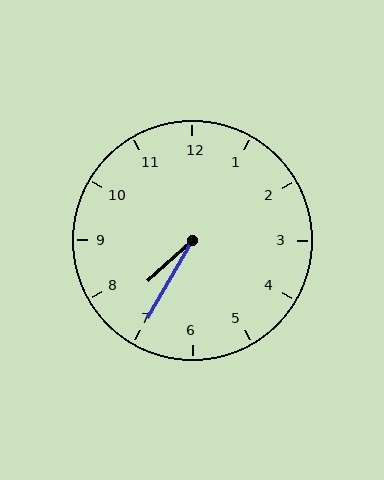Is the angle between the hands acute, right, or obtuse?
It is acute.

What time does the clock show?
7:35.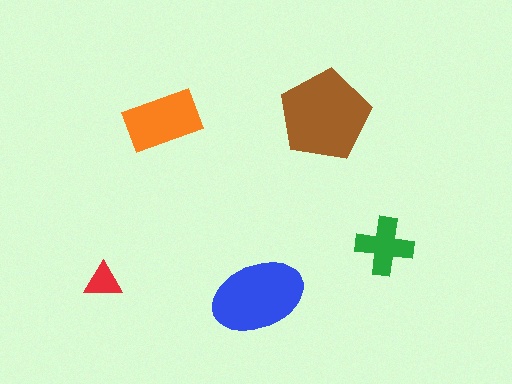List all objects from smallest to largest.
The red triangle, the green cross, the orange rectangle, the blue ellipse, the brown pentagon.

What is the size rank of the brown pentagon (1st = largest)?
1st.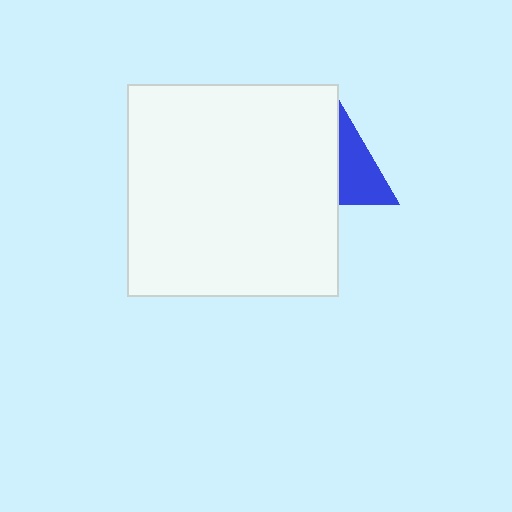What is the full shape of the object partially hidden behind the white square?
The partially hidden object is a blue triangle.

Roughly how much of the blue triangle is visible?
About half of it is visible (roughly 49%).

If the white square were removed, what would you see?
You would see the complete blue triangle.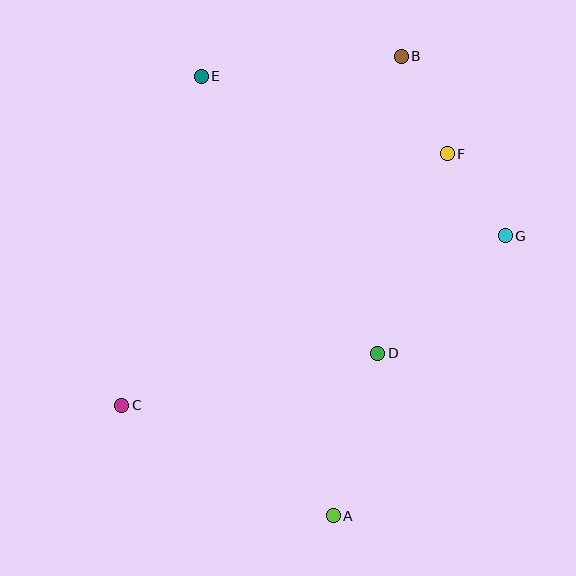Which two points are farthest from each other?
Points A and B are farthest from each other.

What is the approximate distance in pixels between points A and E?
The distance between A and E is approximately 459 pixels.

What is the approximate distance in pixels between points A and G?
The distance between A and G is approximately 329 pixels.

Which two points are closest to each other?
Points F and G are closest to each other.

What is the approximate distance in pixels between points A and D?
The distance between A and D is approximately 168 pixels.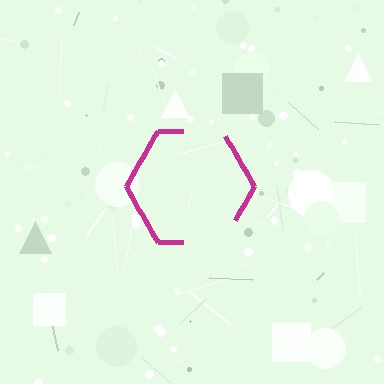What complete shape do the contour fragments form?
The contour fragments form a hexagon.